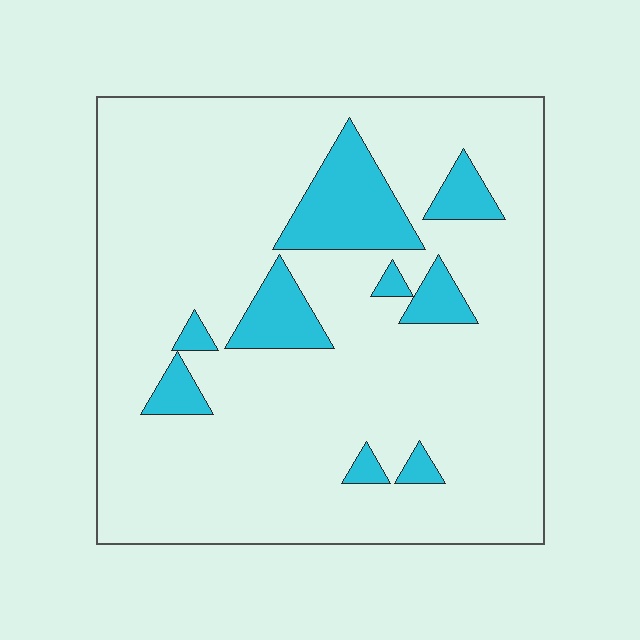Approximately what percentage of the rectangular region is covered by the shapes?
Approximately 15%.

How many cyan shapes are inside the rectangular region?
9.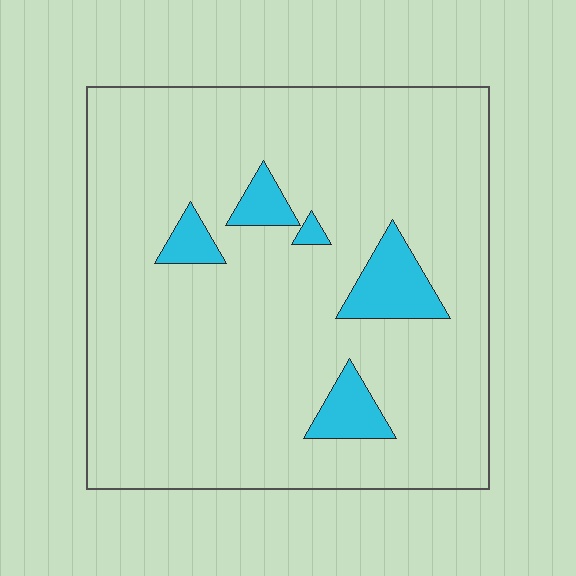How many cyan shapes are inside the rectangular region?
5.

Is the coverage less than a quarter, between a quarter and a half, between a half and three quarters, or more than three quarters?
Less than a quarter.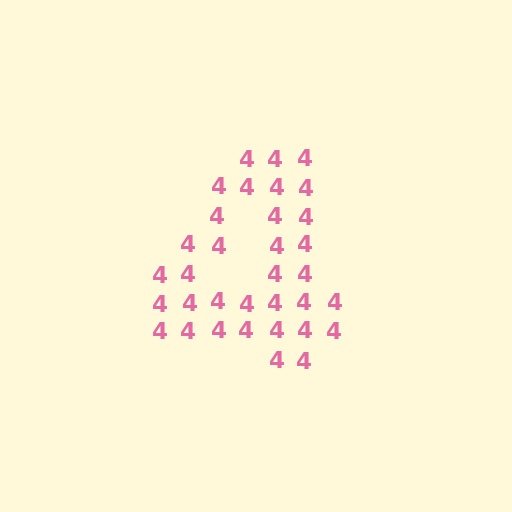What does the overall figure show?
The overall figure shows the digit 4.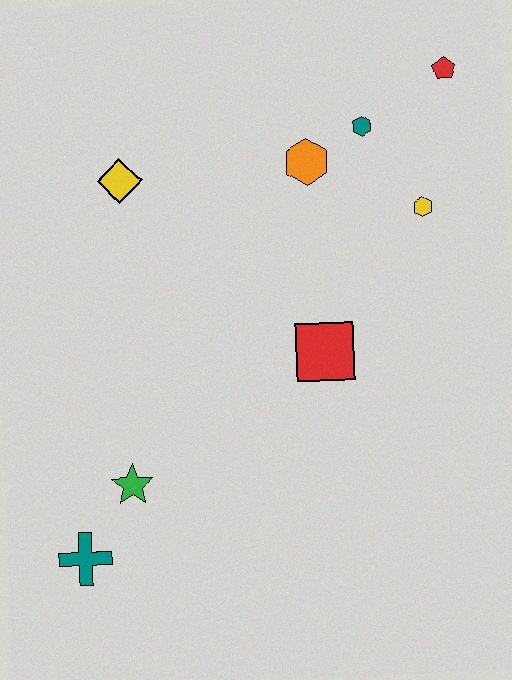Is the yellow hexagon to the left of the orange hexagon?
No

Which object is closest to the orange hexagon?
The teal hexagon is closest to the orange hexagon.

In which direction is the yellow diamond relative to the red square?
The yellow diamond is to the left of the red square.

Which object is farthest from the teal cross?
The red pentagon is farthest from the teal cross.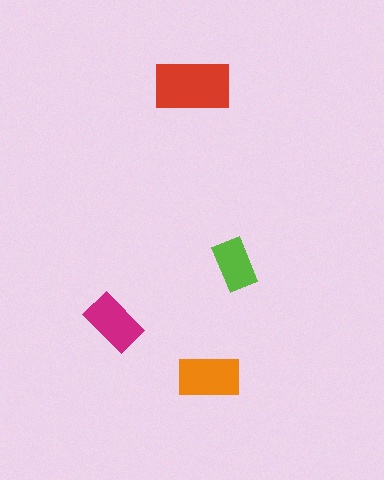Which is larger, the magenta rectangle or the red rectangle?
The red one.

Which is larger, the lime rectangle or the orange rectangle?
The orange one.